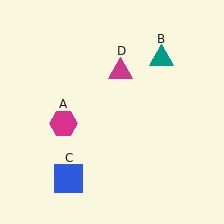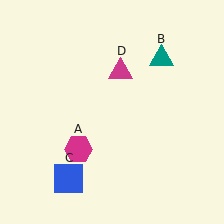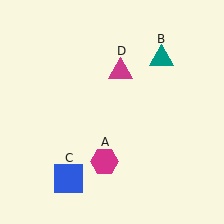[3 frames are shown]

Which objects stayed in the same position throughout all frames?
Teal triangle (object B) and blue square (object C) and magenta triangle (object D) remained stationary.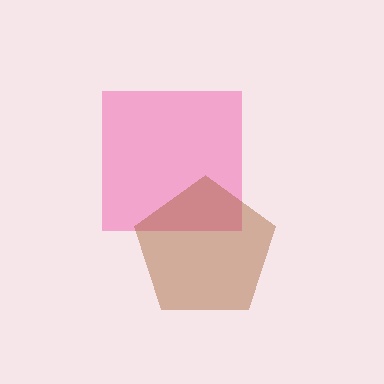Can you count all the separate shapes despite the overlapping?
Yes, there are 2 separate shapes.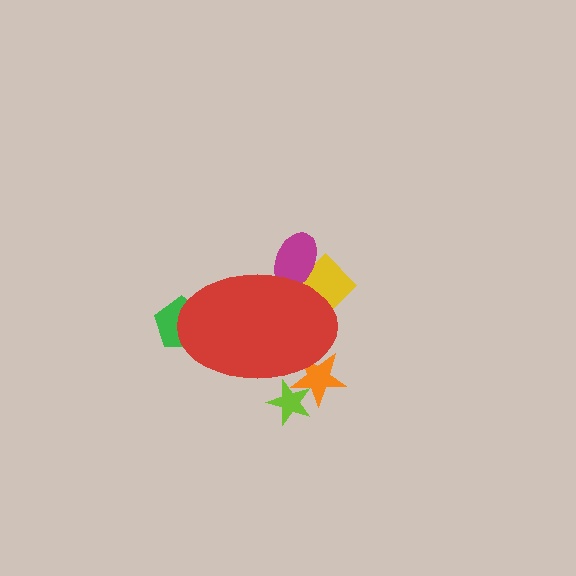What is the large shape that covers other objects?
A red ellipse.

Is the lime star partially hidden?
Yes, the lime star is partially hidden behind the red ellipse.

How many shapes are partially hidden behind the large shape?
5 shapes are partially hidden.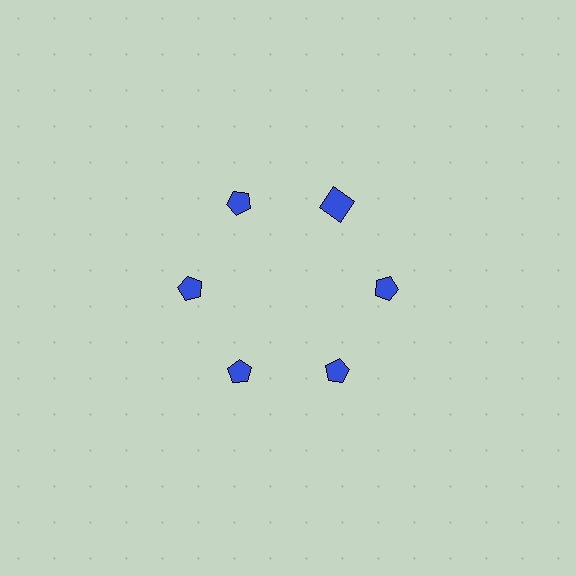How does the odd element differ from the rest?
It has a different shape: square instead of pentagon.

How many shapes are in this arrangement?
There are 6 shapes arranged in a ring pattern.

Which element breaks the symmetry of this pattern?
The blue square at roughly the 1 o'clock position breaks the symmetry. All other shapes are blue pentagons.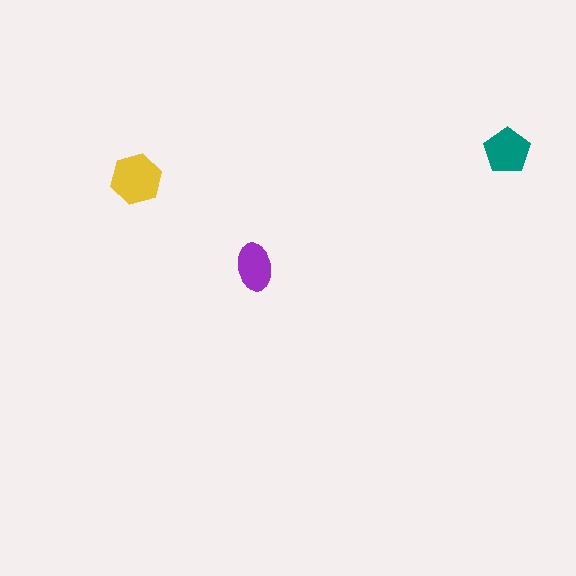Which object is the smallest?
The purple ellipse.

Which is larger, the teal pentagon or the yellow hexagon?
The yellow hexagon.